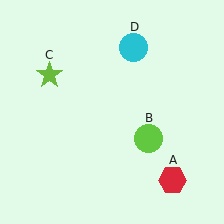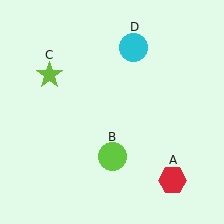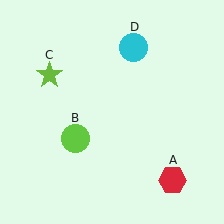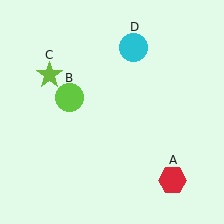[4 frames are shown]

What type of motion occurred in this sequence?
The lime circle (object B) rotated clockwise around the center of the scene.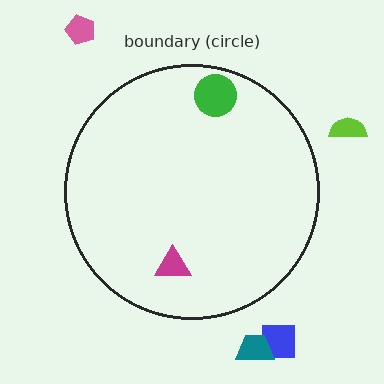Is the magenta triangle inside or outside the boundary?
Inside.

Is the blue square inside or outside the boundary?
Outside.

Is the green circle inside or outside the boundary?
Inside.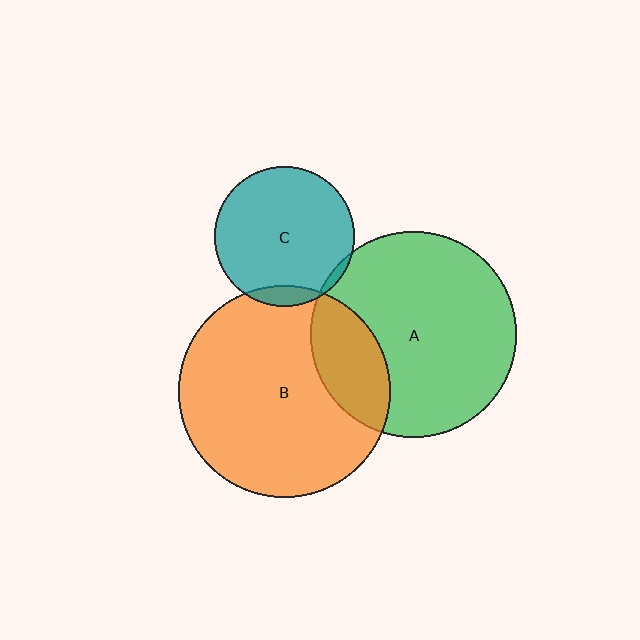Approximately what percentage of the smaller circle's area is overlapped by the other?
Approximately 20%.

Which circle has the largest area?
Circle B (orange).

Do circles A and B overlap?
Yes.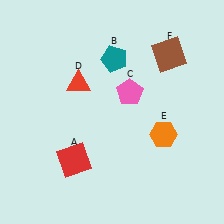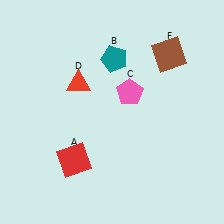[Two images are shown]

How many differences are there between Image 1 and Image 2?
There is 1 difference between the two images.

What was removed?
The orange hexagon (E) was removed in Image 2.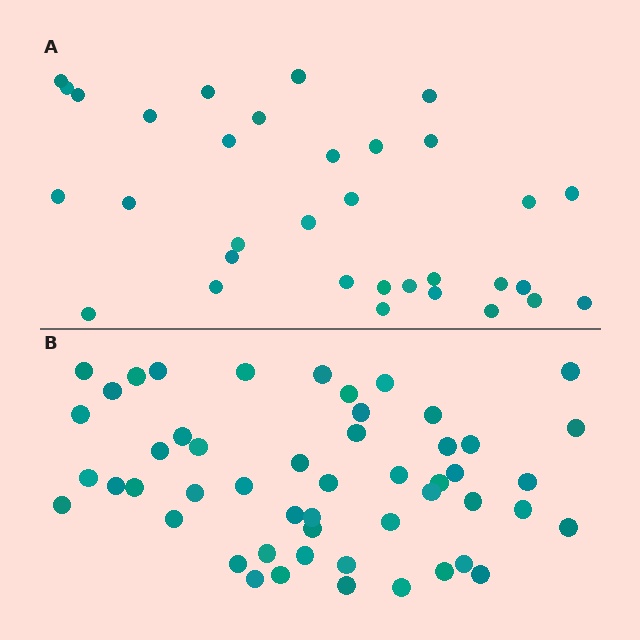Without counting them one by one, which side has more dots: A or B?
Region B (the bottom region) has more dots.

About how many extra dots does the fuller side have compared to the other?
Region B has approximately 20 more dots than region A.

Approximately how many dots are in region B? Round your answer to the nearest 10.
About 50 dots. (The exact count is 51, which rounds to 50.)